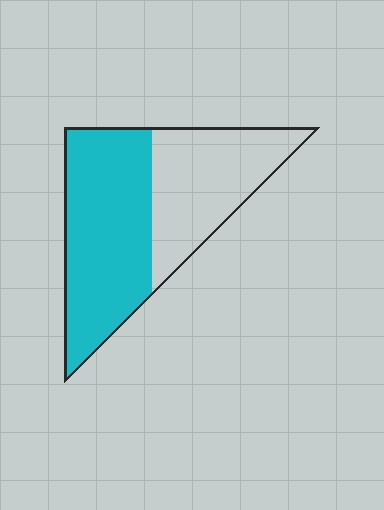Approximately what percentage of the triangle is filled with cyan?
Approximately 55%.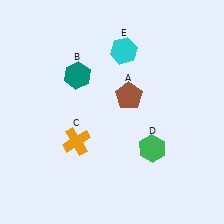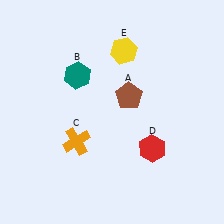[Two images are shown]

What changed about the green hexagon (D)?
In Image 1, D is green. In Image 2, it changed to red.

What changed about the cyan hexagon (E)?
In Image 1, E is cyan. In Image 2, it changed to yellow.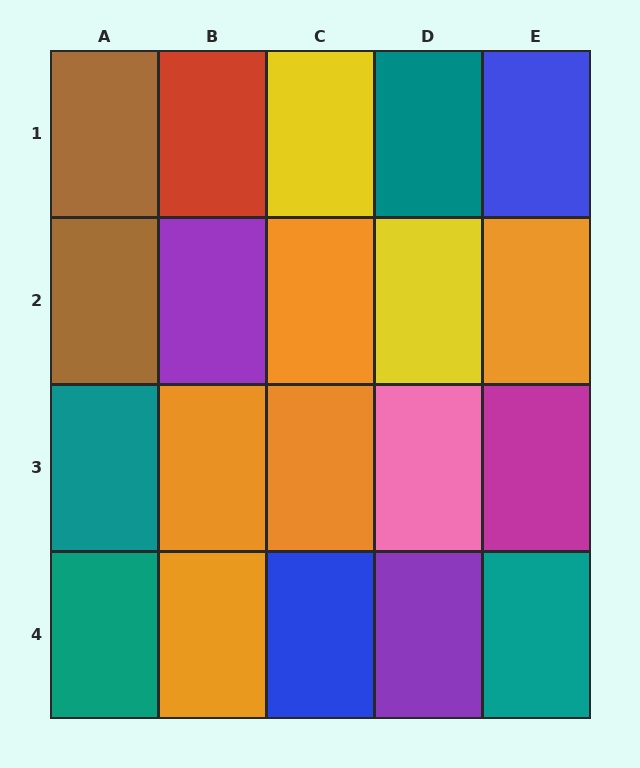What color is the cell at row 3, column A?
Teal.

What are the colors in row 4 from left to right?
Teal, orange, blue, purple, teal.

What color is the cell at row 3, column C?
Orange.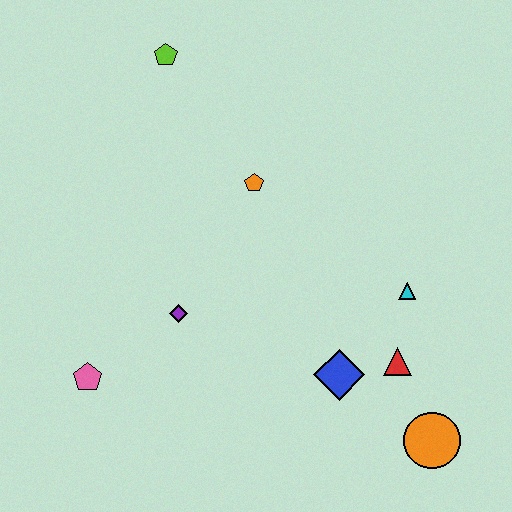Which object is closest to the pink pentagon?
The purple diamond is closest to the pink pentagon.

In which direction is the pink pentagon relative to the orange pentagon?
The pink pentagon is below the orange pentagon.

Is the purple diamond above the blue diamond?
Yes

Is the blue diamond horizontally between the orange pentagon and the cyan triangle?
Yes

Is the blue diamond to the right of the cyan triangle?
No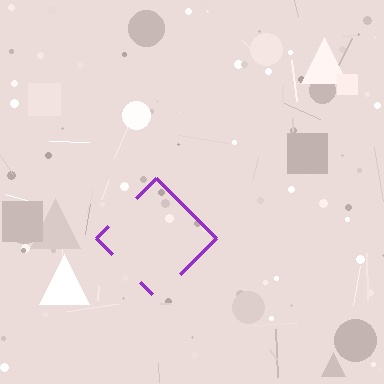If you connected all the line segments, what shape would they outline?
They would outline a diamond.